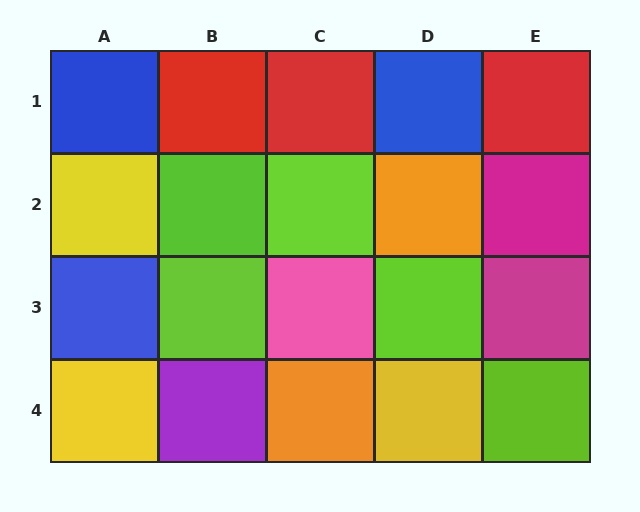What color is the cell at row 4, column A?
Yellow.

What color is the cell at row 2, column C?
Lime.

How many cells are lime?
5 cells are lime.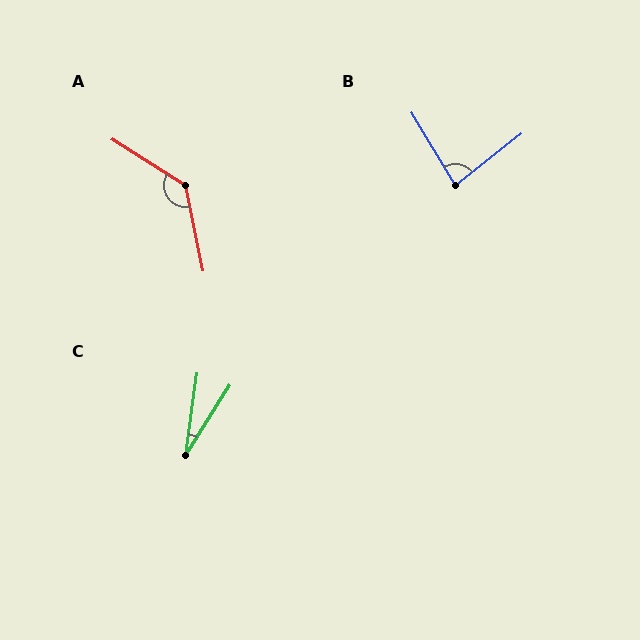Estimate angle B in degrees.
Approximately 83 degrees.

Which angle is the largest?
A, at approximately 134 degrees.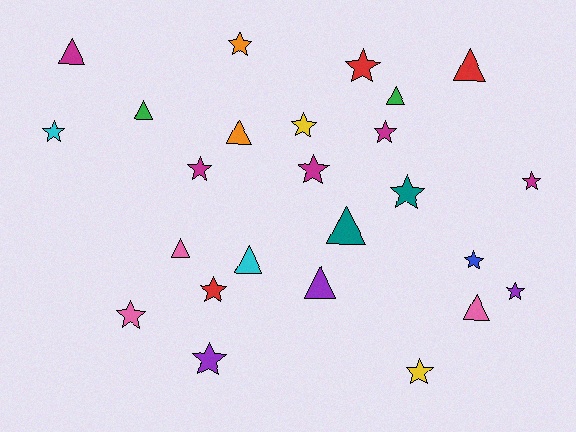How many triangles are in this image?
There are 10 triangles.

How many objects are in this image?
There are 25 objects.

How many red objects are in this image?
There are 3 red objects.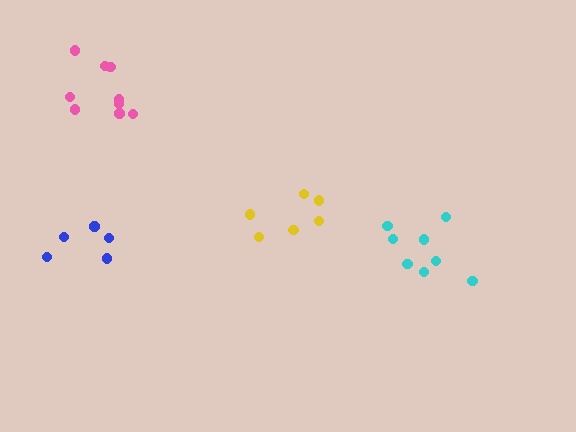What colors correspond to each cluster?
The clusters are colored: blue, pink, cyan, yellow.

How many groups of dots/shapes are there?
There are 4 groups.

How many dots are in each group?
Group 1: 5 dots, Group 2: 9 dots, Group 3: 8 dots, Group 4: 6 dots (28 total).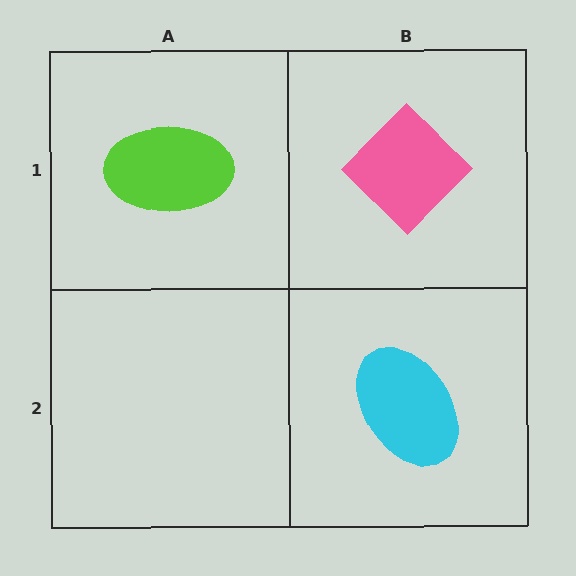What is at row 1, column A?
A lime ellipse.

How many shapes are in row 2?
1 shape.